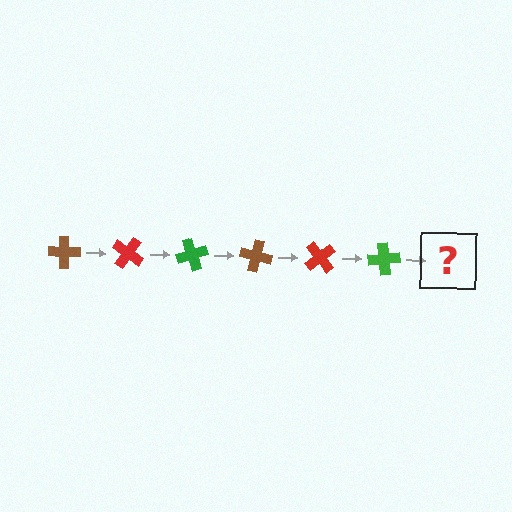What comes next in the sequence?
The next element should be a brown cross, rotated 210 degrees from the start.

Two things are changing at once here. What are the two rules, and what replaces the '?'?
The two rules are that it rotates 35 degrees each step and the color cycles through brown, red, and green. The '?' should be a brown cross, rotated 210 degrees from the start.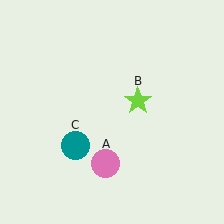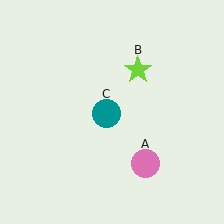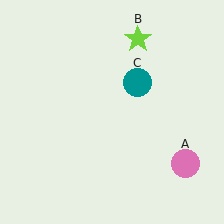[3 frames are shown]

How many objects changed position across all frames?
3 objects changed position: pink circle (object A), lime star (object B), teal circle (object C).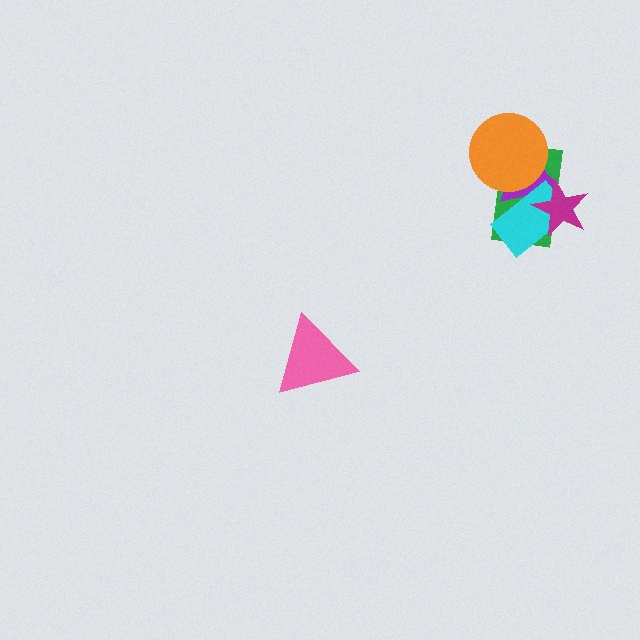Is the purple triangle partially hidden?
Yes, it is partially covered by another shape.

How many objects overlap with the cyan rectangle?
3 objects overlap with the cyan rectangle.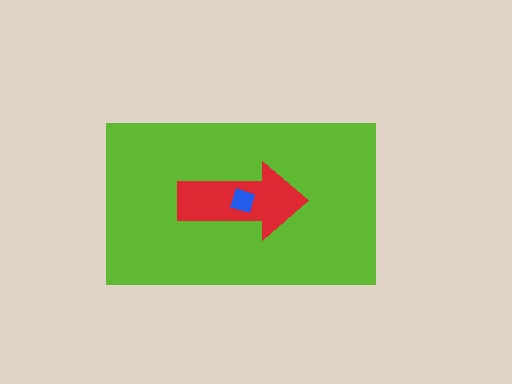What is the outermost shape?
The lime rectangle.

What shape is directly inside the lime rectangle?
The red arrow.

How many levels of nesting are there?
3.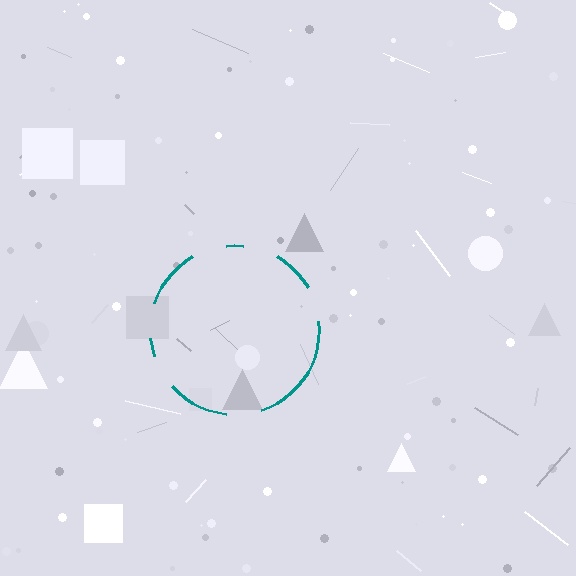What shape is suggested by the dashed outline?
The dashed outline suggests a circle.